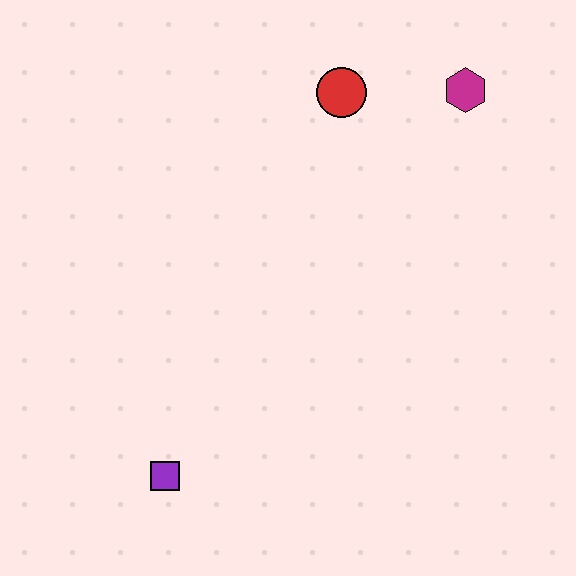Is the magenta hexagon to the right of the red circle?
Yes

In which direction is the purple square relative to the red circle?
The purple square is below the red circle.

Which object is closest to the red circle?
The magenta hexagon is closest to the red circle.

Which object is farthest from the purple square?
The magenta hexagon is farthest from the purple square.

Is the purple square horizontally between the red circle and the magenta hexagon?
No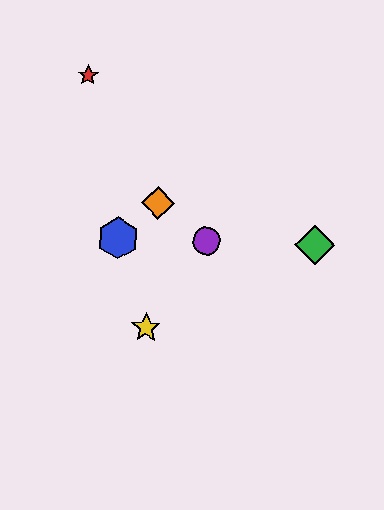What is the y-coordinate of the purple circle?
The purple circle is at y≈241.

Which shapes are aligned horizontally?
The blue hexagon, the green diamond, the purple circle are aligned horizontally.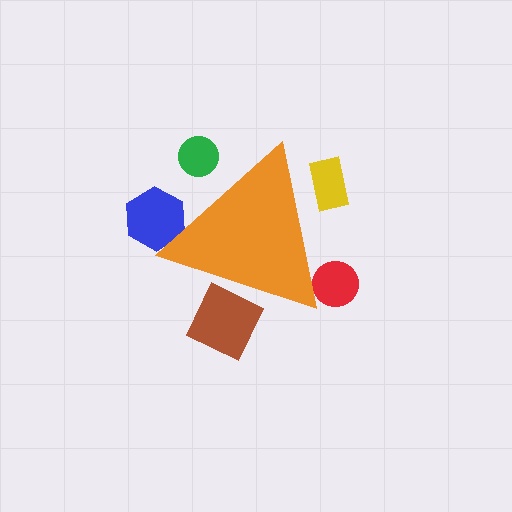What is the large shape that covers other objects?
An orange triangle.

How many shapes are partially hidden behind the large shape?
5 shapes are partially hidden.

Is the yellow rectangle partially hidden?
Yes, the yellow rectangle is partially hidden behind the orange triangle.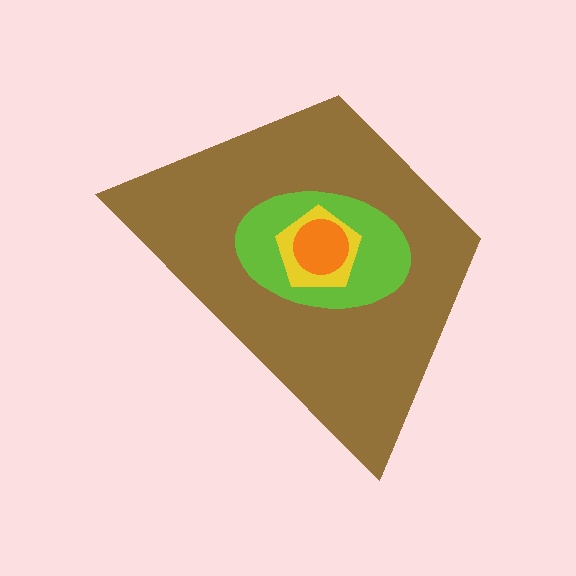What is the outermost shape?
The brown trapezoid.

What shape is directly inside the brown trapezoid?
The lime ellipse.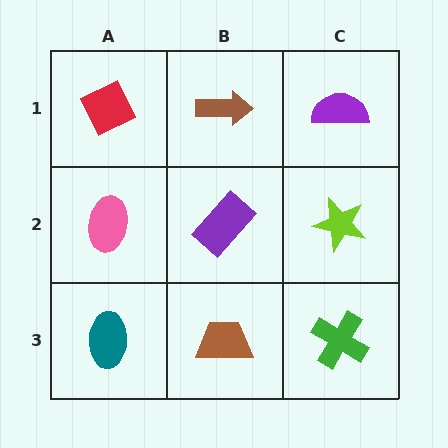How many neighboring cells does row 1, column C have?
2.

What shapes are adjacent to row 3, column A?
A pink ellipse (row 2, column A), a brown trapezoid (row 3, column B).